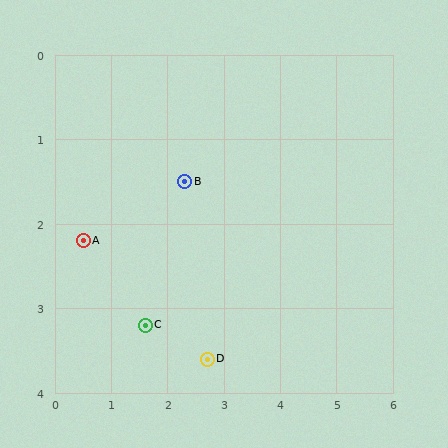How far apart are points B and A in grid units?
Points B and A are about 1.9 grid units apart.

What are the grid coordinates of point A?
Point A is at approximately (0.5, 2.2).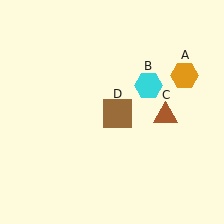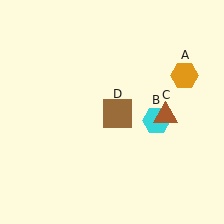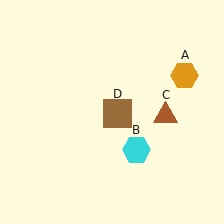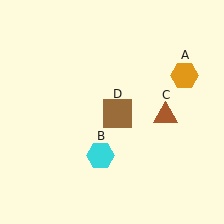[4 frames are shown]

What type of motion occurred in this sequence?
The cyan hexagon (object B) rotated clockwise around the center of the scene.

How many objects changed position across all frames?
1 object changed position: cyan hexagon (object B).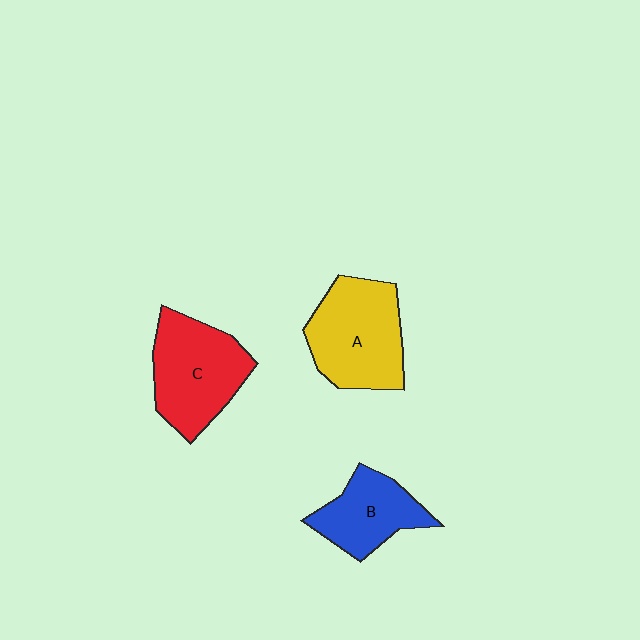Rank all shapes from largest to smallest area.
From largest to smallest: A (yellow), C (red), B (blue).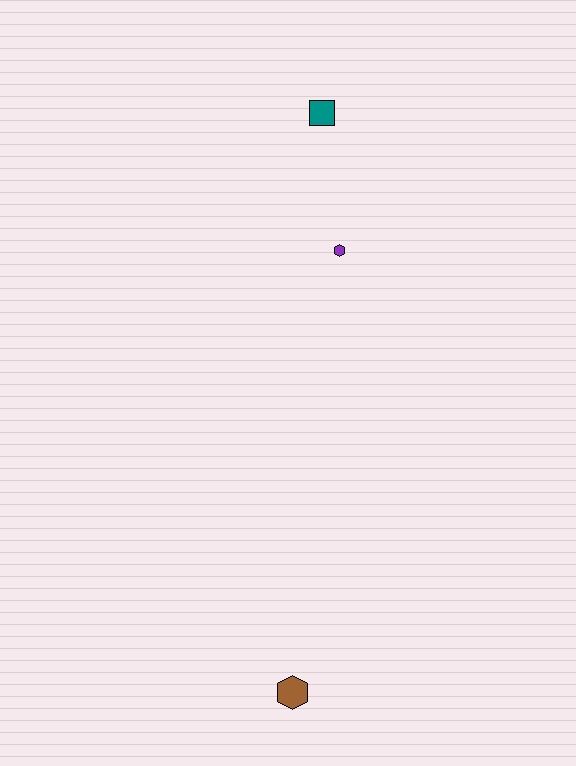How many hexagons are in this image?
There are 2 hexagons.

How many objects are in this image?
There are 3 objects.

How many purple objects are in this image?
There is 1 purple object.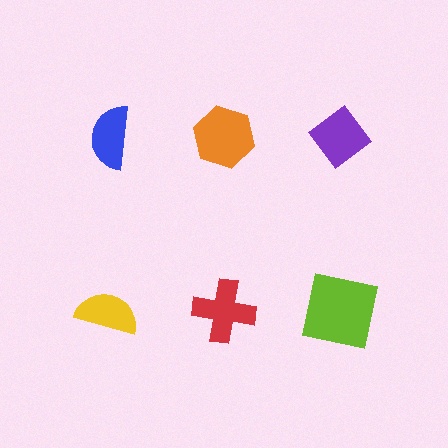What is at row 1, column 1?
A blue semicircle.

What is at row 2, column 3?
A lime square.